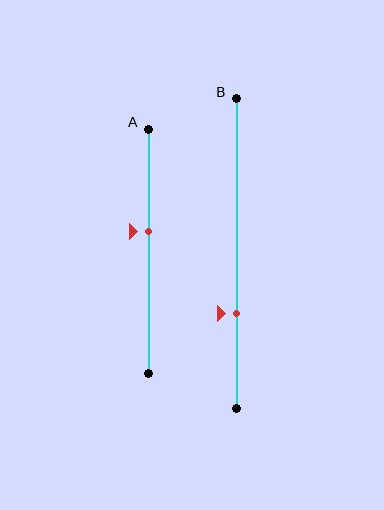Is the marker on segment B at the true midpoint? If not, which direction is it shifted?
No, the marker on segment B is shifted downward by about 19% of the segment length.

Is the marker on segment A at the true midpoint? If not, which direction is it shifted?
No, the marker on segment A is shifted upward by about 8% of the segment length.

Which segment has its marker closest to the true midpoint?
Segment A has its marker closest to the true midpoint.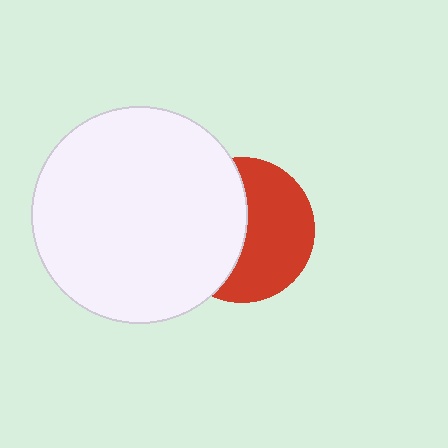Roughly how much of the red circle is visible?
About half of it is visible (roughly 53%).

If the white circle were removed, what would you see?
You would see the complete red circle.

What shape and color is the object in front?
The object in front is a white circle.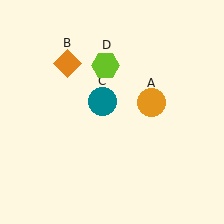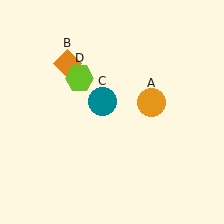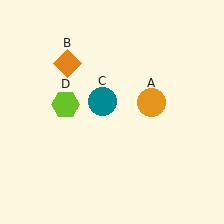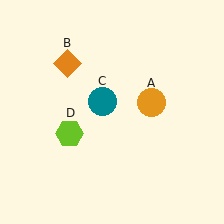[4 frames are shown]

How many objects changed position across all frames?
1 object changed position: lime hexagon (object D).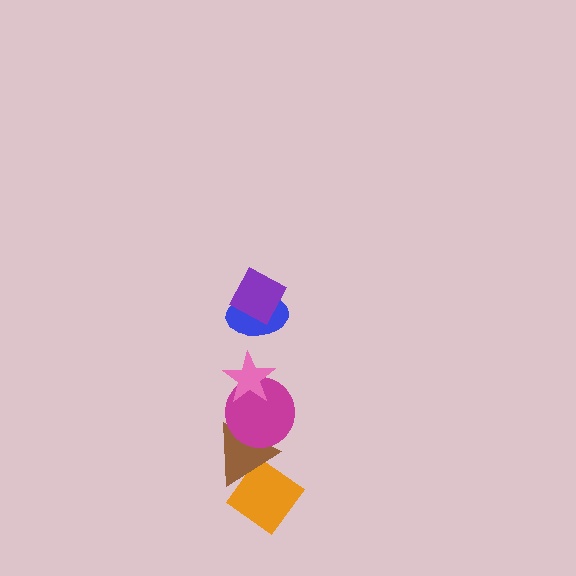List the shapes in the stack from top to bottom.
From top to bottom: the purple diamond, the blue ellipse, the pink star, the magenta circle, the brown triangle, the orange diamond.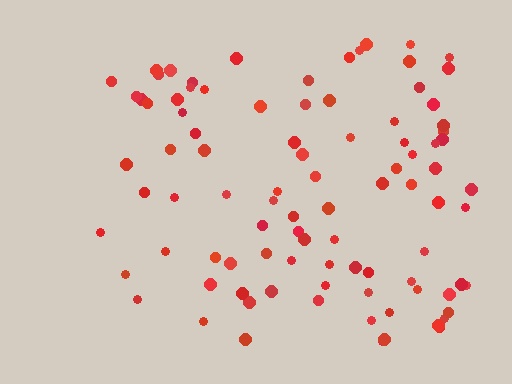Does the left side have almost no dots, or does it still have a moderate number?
Still a moderate number, just noticeably fewer than the right.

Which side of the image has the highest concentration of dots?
The right.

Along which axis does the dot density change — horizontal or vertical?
Horizontal.